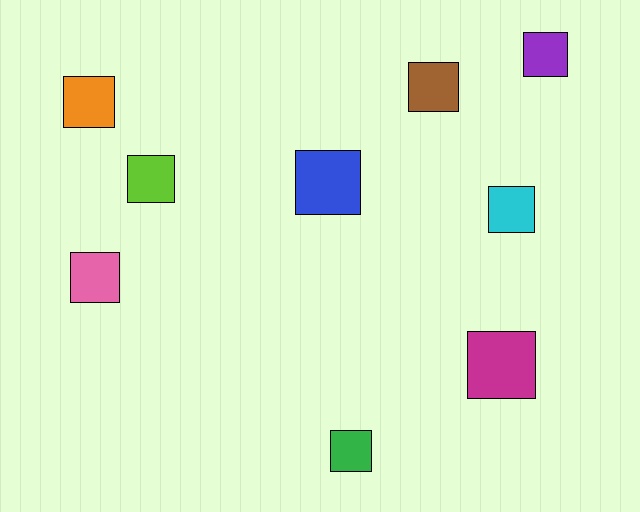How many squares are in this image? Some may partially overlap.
There are 9 squares.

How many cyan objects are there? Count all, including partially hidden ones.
There is 1 cyan object.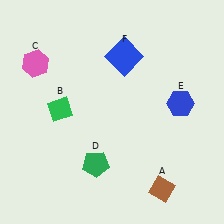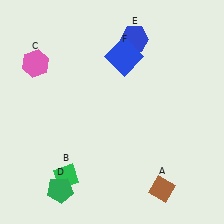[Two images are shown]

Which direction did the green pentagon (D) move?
The green pentagon (D) moved left.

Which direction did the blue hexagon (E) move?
The blue hexagon (E) moved up.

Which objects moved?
The objects that moved are: the green diamond (B), the green pentagon (D), the blue hexagon (E).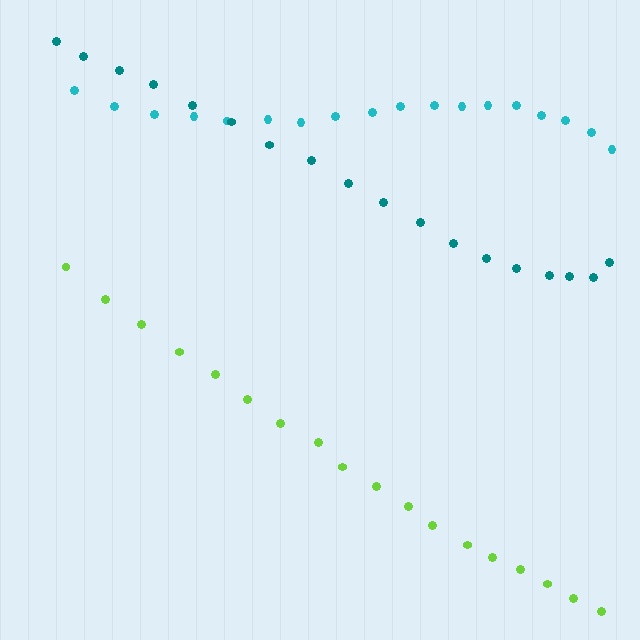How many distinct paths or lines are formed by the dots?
There are 3 distinct paths.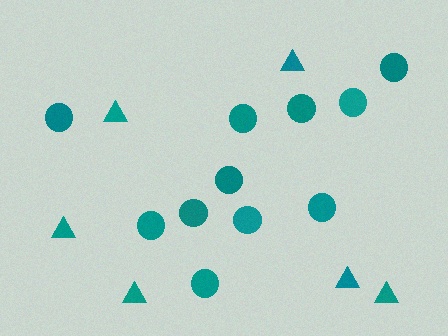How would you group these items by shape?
There are 2 groups: one group of circles (11) and one group of triangles (6).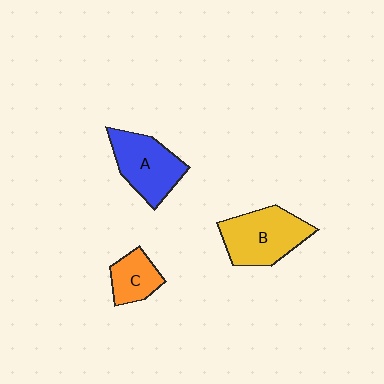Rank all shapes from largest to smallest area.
From largest to smallest: B (yellow), A (blue), C (orange).